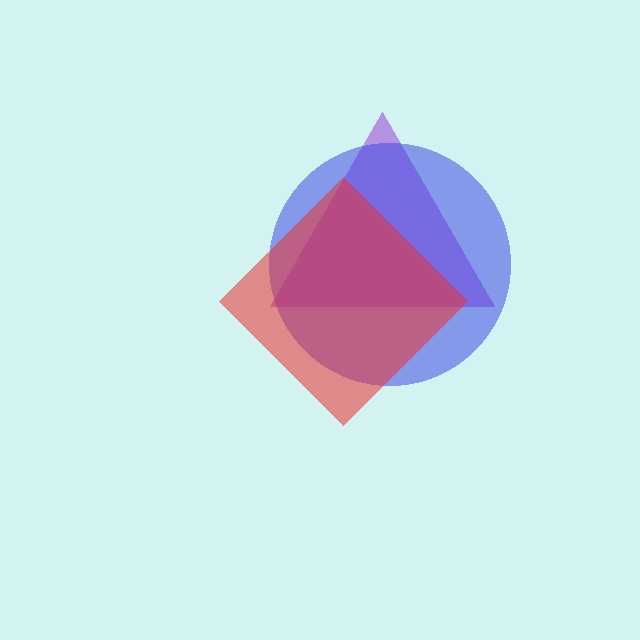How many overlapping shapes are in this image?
There are 3 overlapping shapes in the image.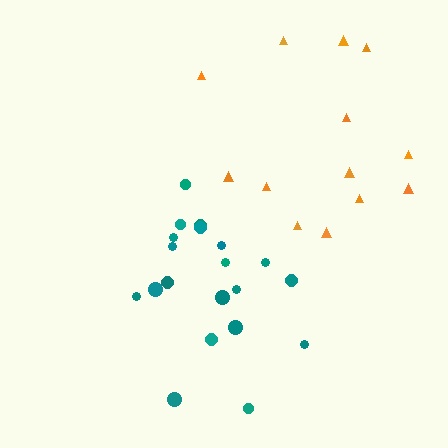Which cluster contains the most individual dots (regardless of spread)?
Teal (20).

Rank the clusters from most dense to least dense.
teal, orange.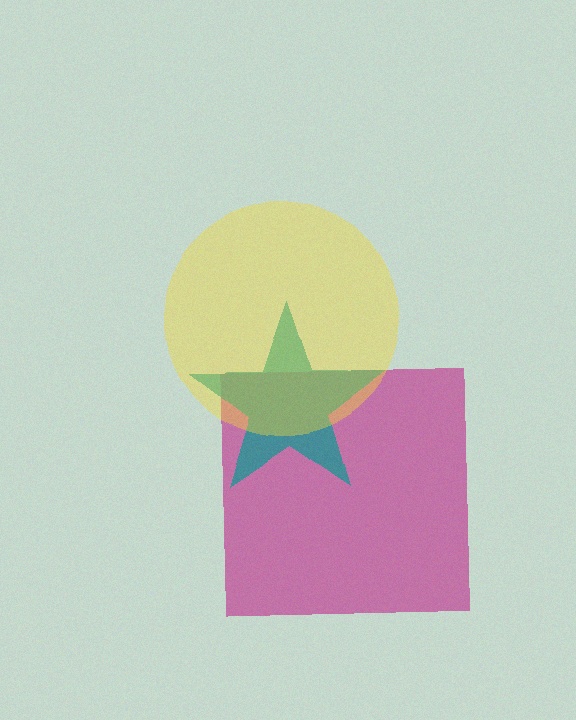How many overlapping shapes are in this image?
There are 3 overlapping shapes in the image.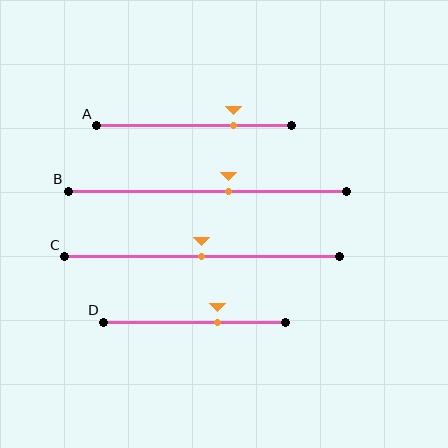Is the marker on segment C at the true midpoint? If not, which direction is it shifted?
Yes, the marker on segment C is at the true midpoint.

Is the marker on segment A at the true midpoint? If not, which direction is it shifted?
No, the marker on segment A is shifted to the right by about 20% of the segment length.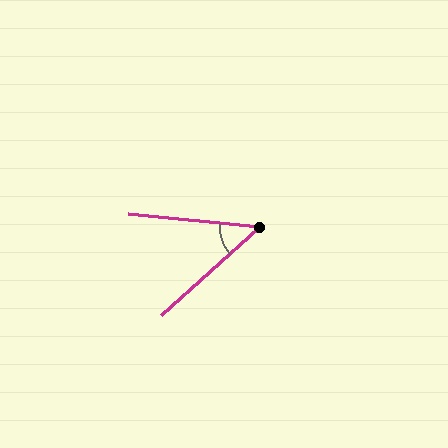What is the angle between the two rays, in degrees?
Approximately 48 degrees.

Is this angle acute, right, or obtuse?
It is acute.